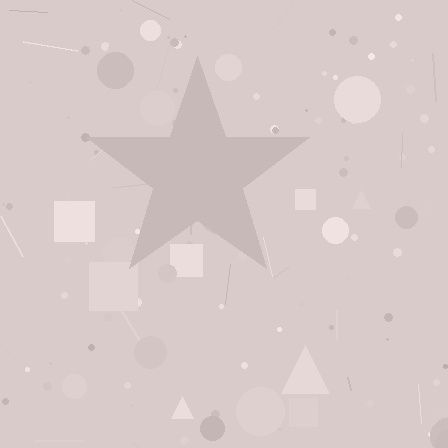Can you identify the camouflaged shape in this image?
The camouflaged shape is a star.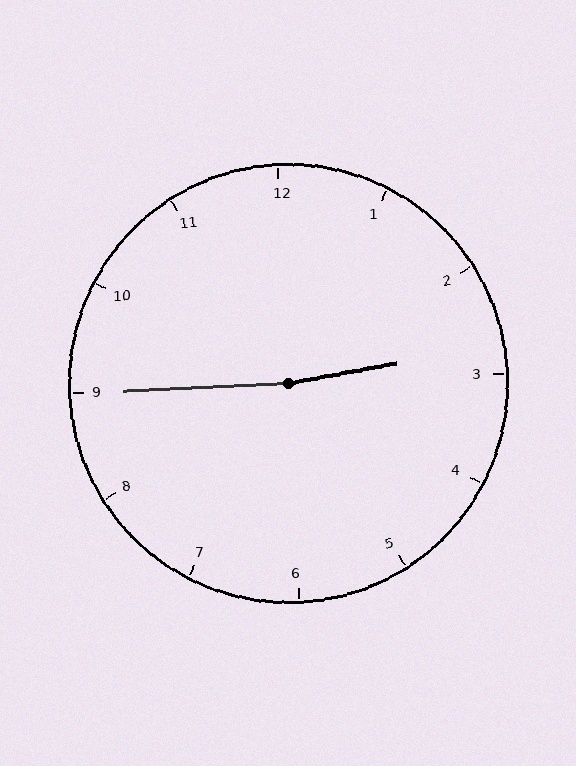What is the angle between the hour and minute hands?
Approximately 172 degrees.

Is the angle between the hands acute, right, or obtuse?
It is obtuse.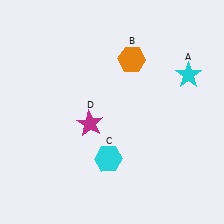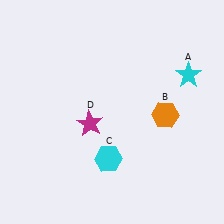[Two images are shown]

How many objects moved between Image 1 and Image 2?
1 object moved between the two images.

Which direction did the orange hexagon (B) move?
The orange hexagon (B) moved down.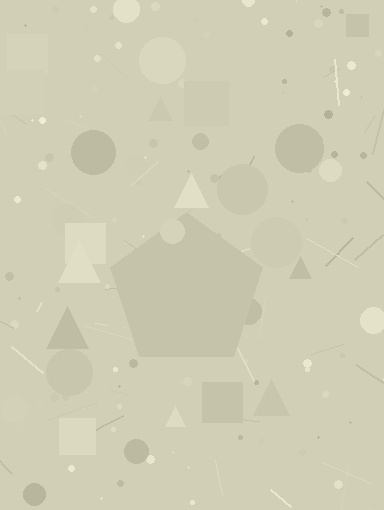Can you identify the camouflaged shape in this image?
The camouflaged shape is a pentagon.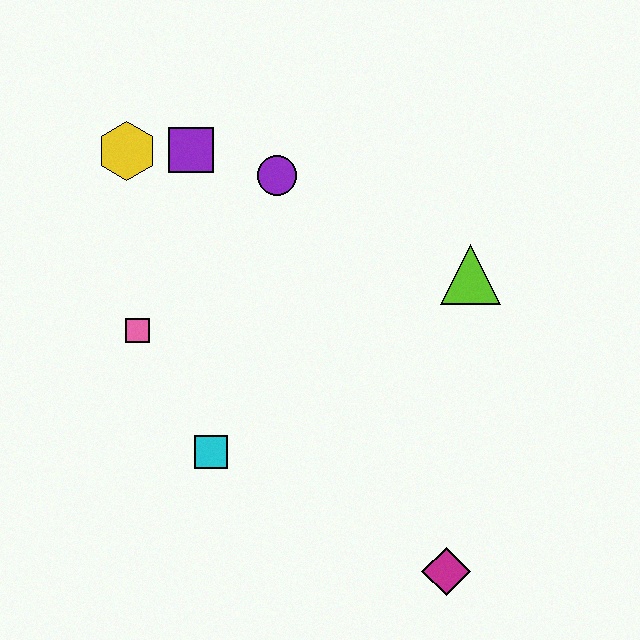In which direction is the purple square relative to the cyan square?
The purple square is above the cyan square.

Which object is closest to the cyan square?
The pink square is closest to the cyan square.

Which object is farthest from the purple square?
The magenta diamond is farthest from the purple square.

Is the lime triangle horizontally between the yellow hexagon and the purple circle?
No